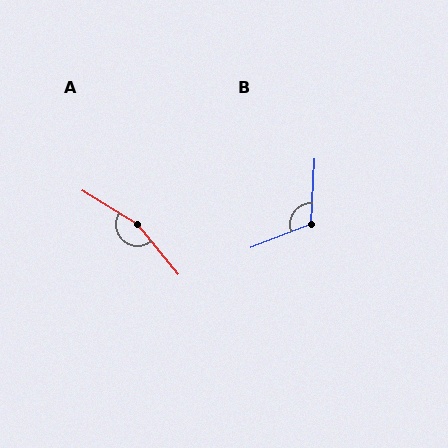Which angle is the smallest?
B, at approximately 114 degrees.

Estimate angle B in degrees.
Approximately 114 degrees.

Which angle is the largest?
A, at approximately 161 degrees.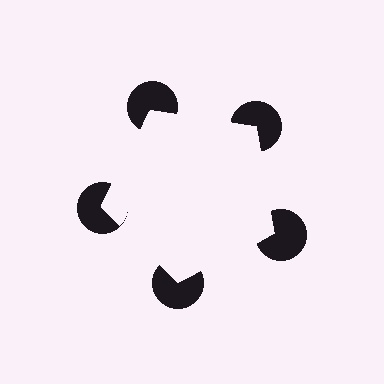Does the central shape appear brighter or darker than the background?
It typically appears slightly brighter than the background, even though no actual brightness change is drawn.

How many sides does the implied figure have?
5 sides.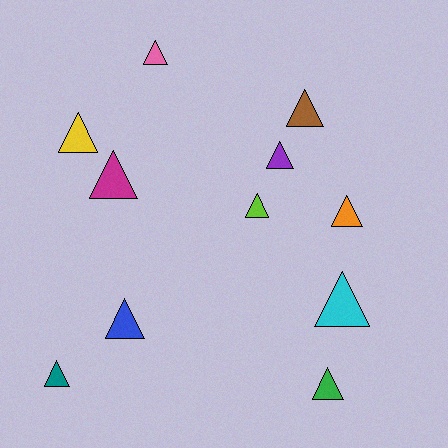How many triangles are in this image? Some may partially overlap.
There are 11 triangles.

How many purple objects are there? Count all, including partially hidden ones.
There is 1 purple object.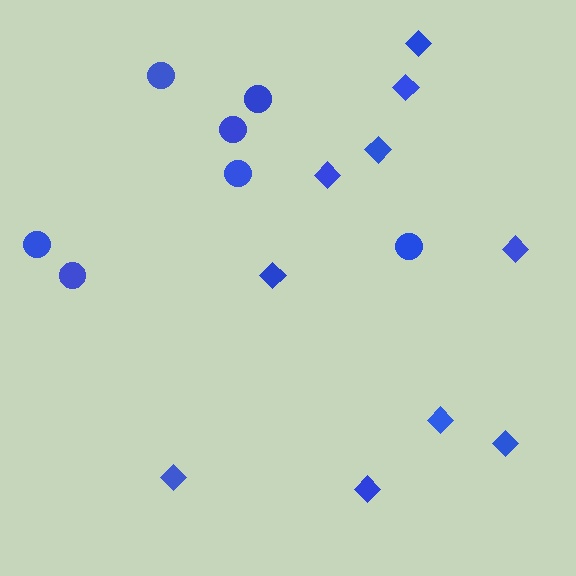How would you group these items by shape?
There are 2 groups: one group of circles (7) and one group of diamonds (10).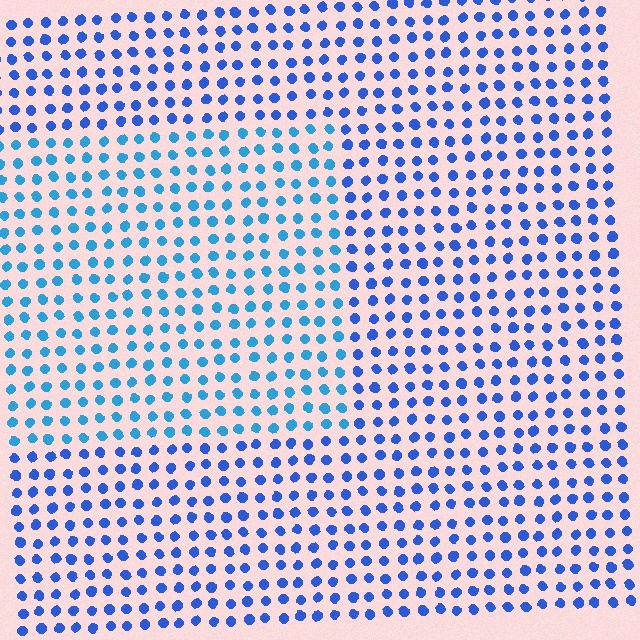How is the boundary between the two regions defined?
The boundary is defined purely by a slight shift in hue (about 25 degrees). Spacing, size, and orientation are identical on both sides.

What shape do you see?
I see a rectangle.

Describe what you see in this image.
The image is filled with small blue elements in a uniform arrangement. A rectangle-shaped region is visible where the elements are tinted to a slightly different hue, forming a subtle color boundary.